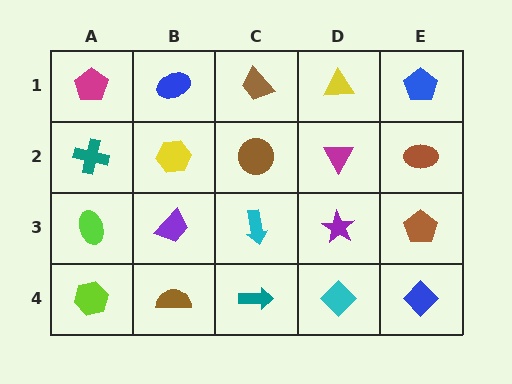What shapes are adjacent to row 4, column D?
A purple star (row 3, column D), a teal arrow (row 4, column C), a blue diamond (row 4, column E).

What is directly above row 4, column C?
A cyan arrow.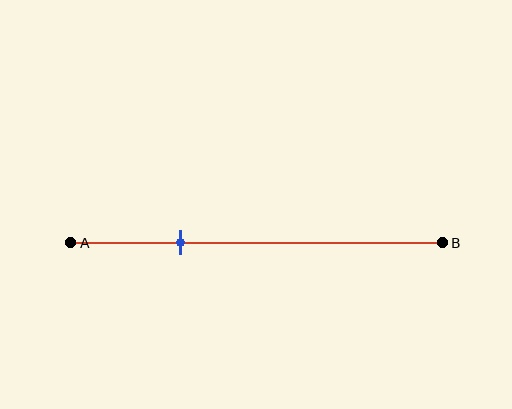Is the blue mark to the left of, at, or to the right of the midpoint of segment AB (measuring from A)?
The blue mark is to the left of the midpoint of segment AB.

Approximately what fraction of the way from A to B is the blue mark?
The blue mark is approximately 30% of the way from A to B.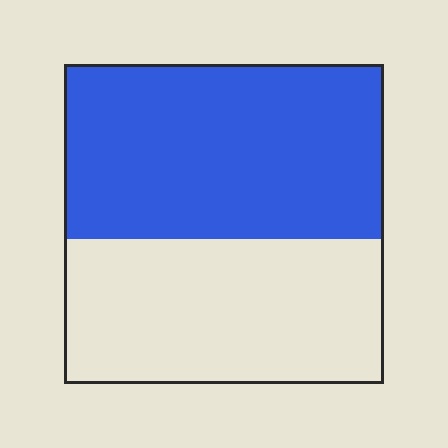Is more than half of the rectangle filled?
Yes.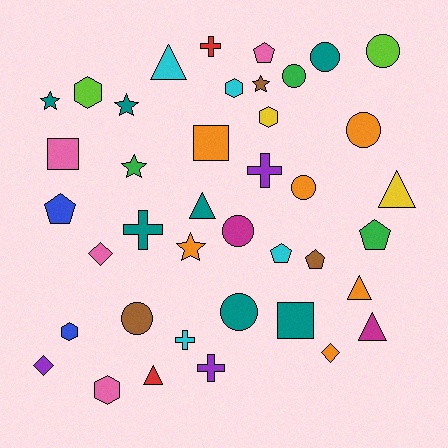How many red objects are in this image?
There are 2 red objects.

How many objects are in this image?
There are 40 objects.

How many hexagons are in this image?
There are 5 hexagons.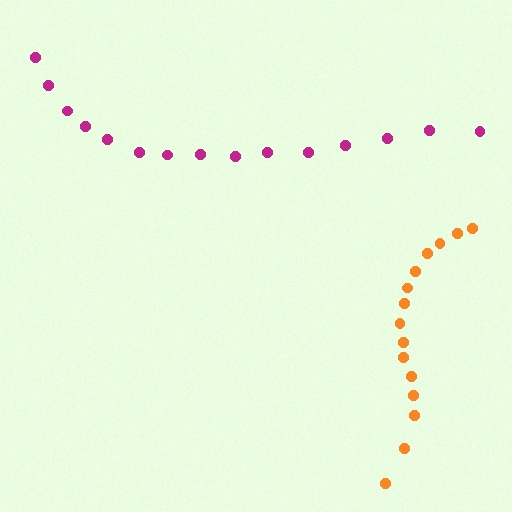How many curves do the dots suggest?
There are 2 distinct paths.